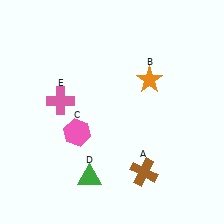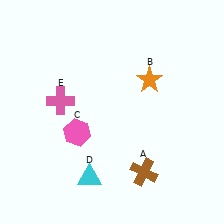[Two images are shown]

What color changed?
The triangle (D) changed from green in Image 1 to cyan in Image 2.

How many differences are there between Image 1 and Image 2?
There is 1 difference between the two images.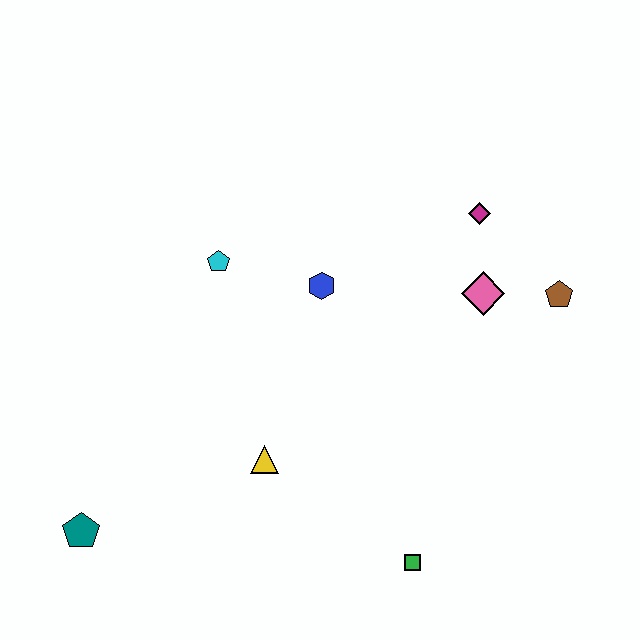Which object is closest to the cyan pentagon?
The blue hexagon is closest to the cyan pentagon.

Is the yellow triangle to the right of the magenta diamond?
No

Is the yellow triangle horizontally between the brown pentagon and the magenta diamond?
No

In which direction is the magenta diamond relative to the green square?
The magenta diamond is above the green square.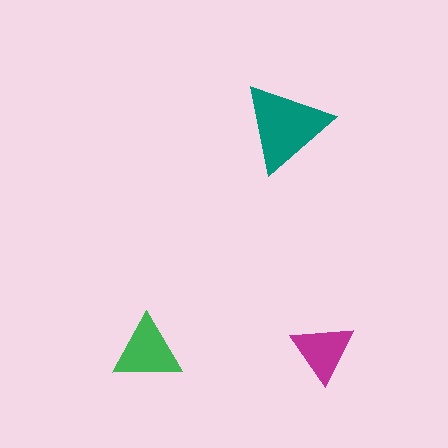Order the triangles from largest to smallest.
the teal one, the green one, the magenta one.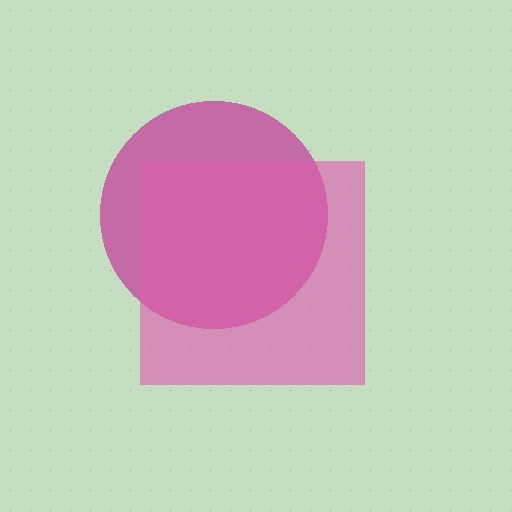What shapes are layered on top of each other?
The layered shapes are: a magenta circle, a pink square.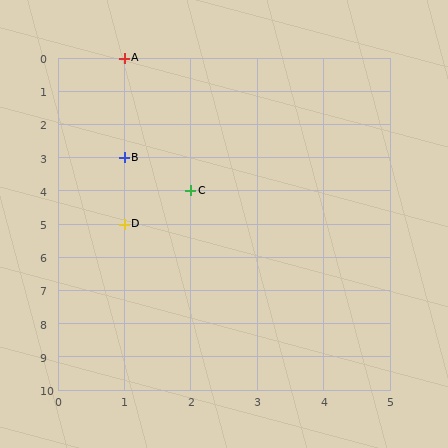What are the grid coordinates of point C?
Point C is at grid coordinates (2, 4).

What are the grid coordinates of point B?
Point B is at grid coordinates (1, 3).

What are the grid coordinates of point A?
Point A is at grid coordinates (1, 0).